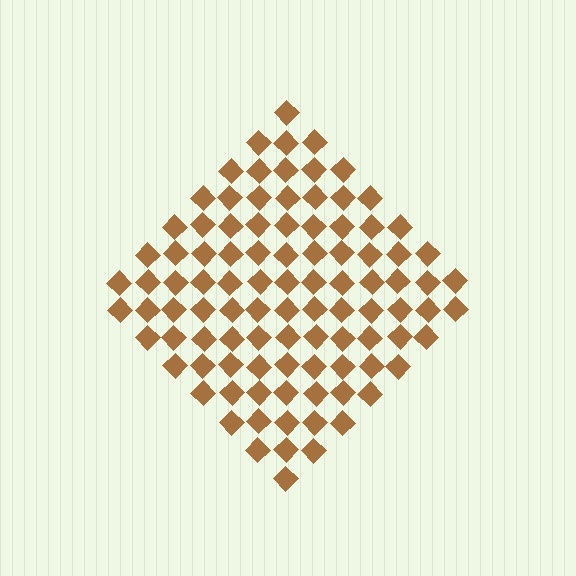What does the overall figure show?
The overall figure shows a diamond.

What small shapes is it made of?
It is made of small diamonds.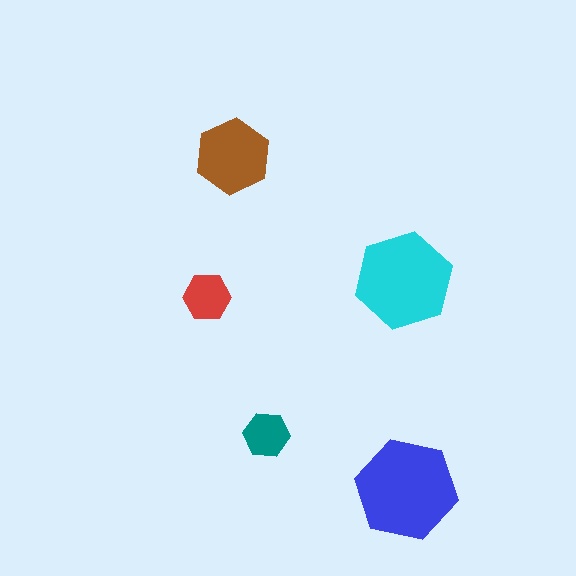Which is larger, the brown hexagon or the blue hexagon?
The blue one.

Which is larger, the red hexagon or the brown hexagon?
The brown one.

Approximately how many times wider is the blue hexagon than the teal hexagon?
About 2 times wider.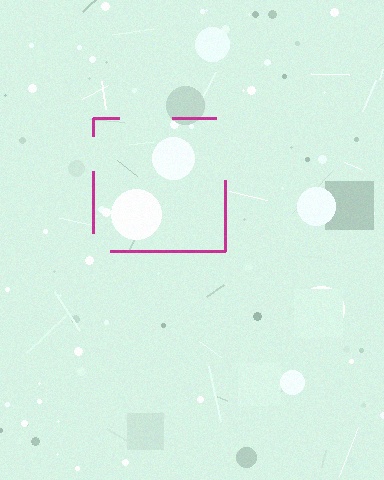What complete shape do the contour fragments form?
The contour fragments form a square.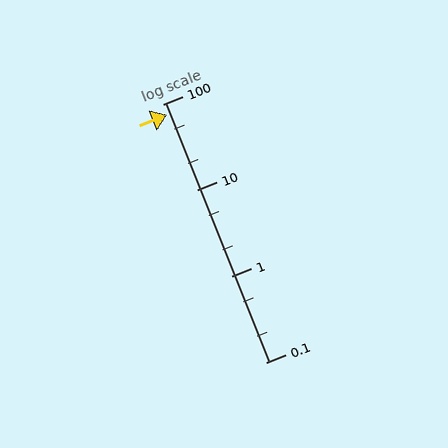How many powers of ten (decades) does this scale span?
The scale spans 3 decades, from 0.1 to 100.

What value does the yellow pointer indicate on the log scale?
The pointer indicates approximately 76.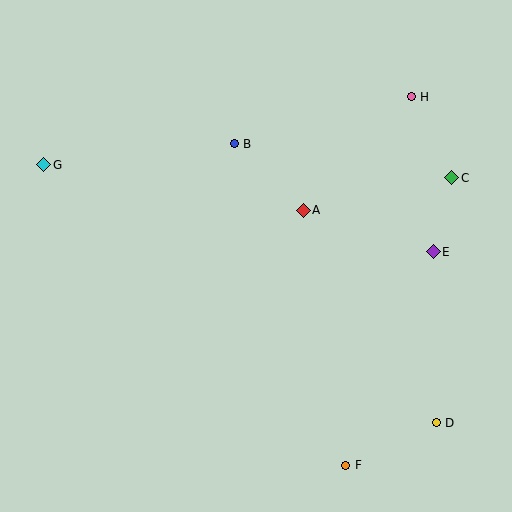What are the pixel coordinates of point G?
Point G is at (44, 165).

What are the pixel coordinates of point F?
Point F is at (346, 465).